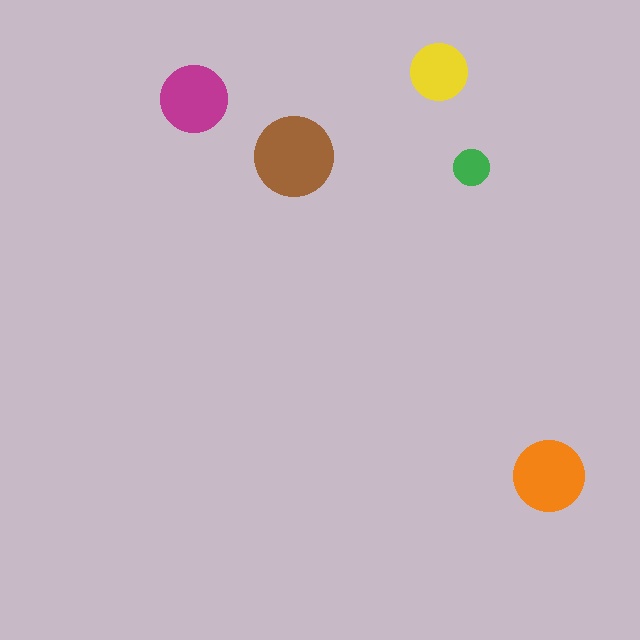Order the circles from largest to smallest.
the brown one, the orange one, the magenta one, the yellow one, the green one.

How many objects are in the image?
There are 5 objects in the image.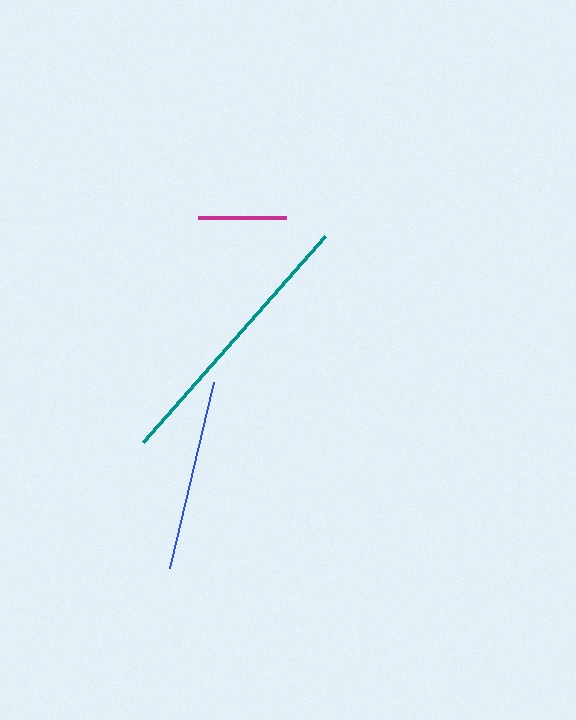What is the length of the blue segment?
The blue segment is approximately 191 pixels long.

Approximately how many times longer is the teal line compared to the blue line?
The teal line is approximately 1.4 times the length of the blue line.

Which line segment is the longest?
The teal line is the longest at approximately 275 pixels.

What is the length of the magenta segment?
The magenta segment is approximately 88 pixels long.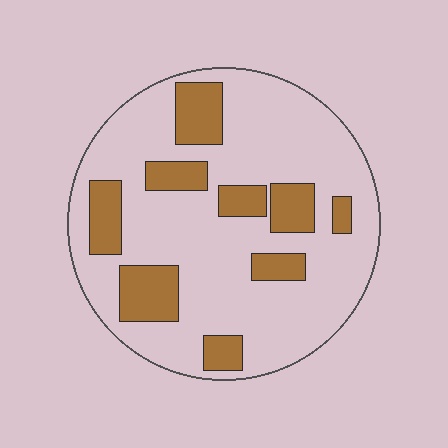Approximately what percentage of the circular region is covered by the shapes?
Approximately 25%.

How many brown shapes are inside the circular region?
9.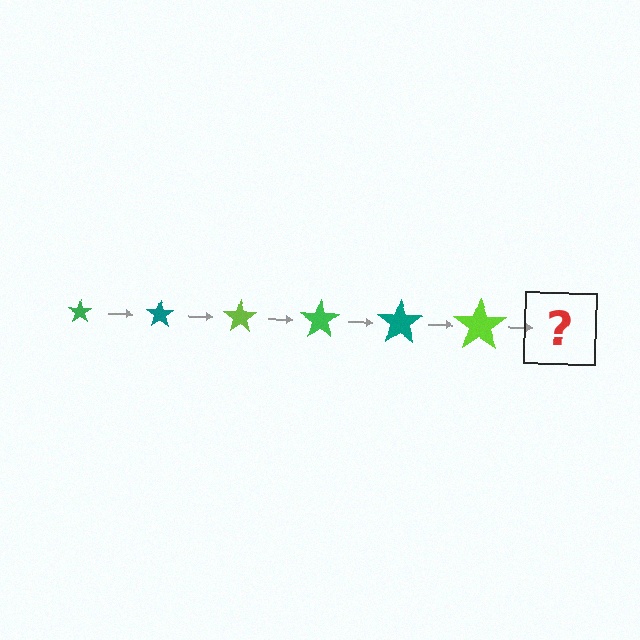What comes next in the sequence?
The next element should be a green star, larger than the previous one.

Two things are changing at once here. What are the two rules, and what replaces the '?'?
The two rules are that the star grows larger each step and the color cycles through green, teal, and lime. The '?' should be a green star, larger than the previous one.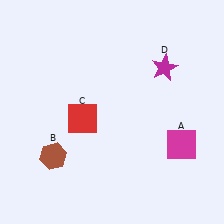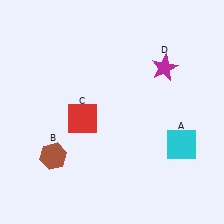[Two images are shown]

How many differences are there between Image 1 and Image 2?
There is 1 difference between the two images.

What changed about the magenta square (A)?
In Image 1, A is magenta. In Image 2, it changed to cyan.